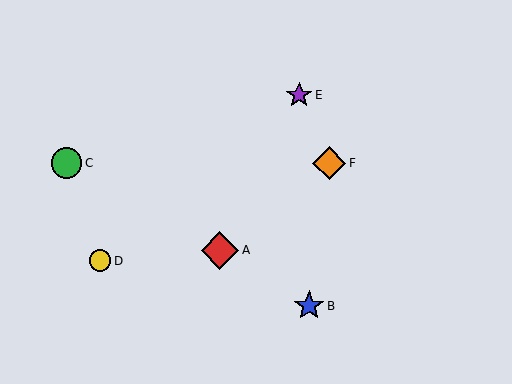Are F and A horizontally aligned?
No, F is at y≈163 and A is at y≈250.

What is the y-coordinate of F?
Object F is at y≈163.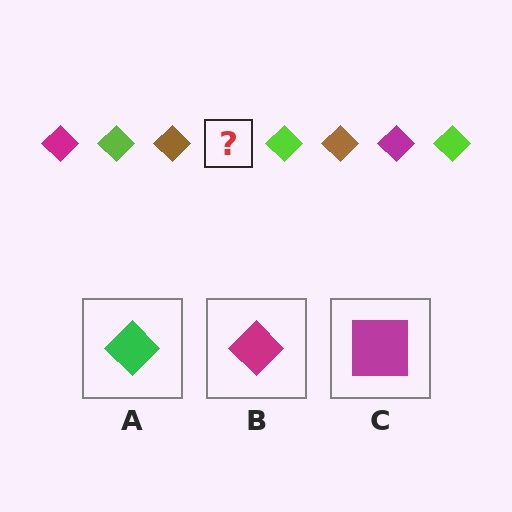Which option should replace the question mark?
Option B.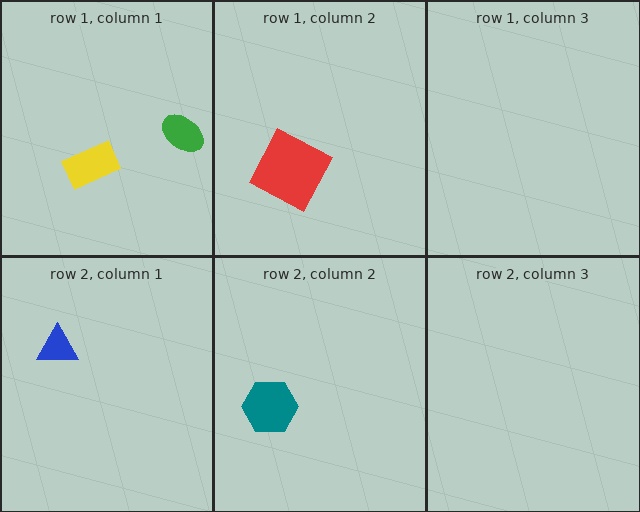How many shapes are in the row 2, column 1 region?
1.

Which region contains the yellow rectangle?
The row 1, column 1 region.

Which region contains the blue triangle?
The row 2, column 1 region.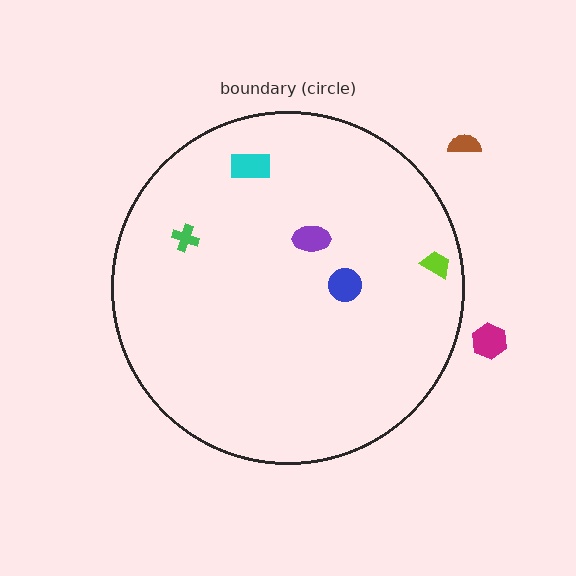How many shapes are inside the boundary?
5 inside, 2 outside.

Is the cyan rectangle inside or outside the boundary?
Inside.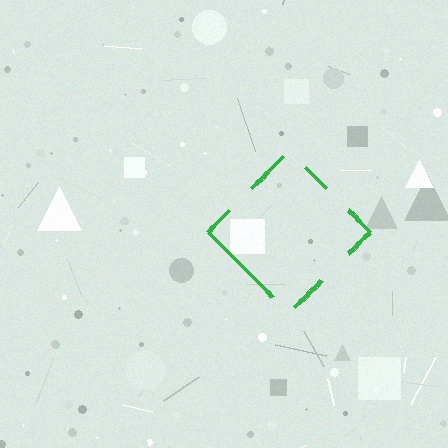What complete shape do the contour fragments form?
The contour fragments form a diamond.